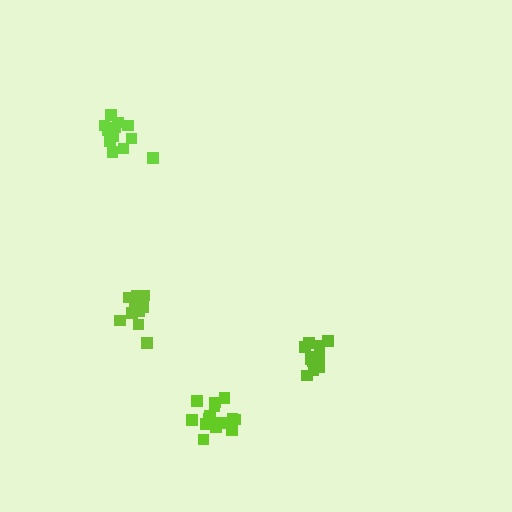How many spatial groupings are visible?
There are 4 spatial groupings.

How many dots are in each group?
Group 1: 12 dots, Group 2: 13 dots, Group 3: 11 dots, Group 4: 14 dots (50 total).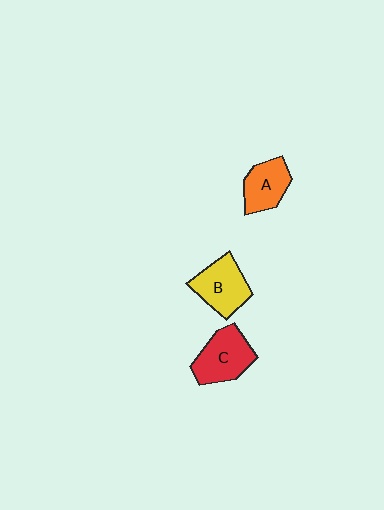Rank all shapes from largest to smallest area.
From largest to smallest: C (red), B (yellow), A (orange).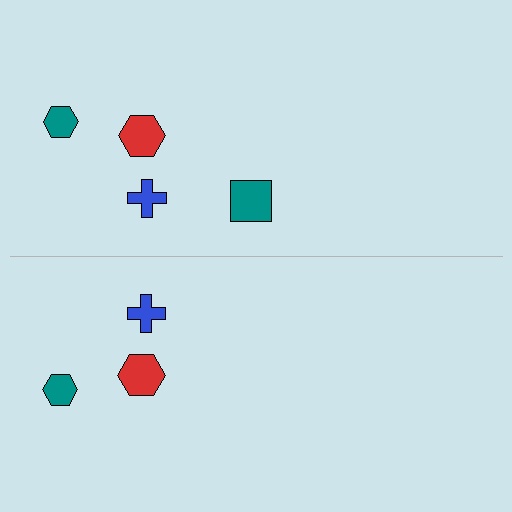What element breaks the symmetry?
A teal square is missing from the bottom side.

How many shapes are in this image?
There are 7 shapes in this image.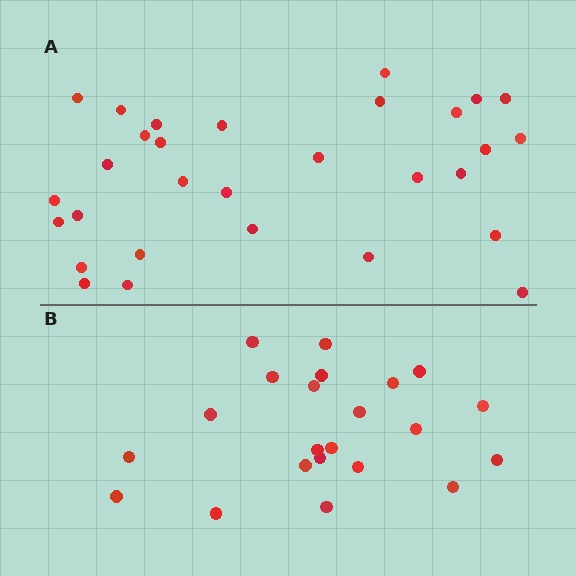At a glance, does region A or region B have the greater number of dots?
Region A (the top region) has more dots.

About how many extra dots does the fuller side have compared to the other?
Region A has roughly 8 or so more dots than region B.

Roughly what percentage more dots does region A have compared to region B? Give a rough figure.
About 35% more.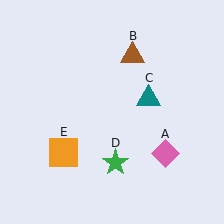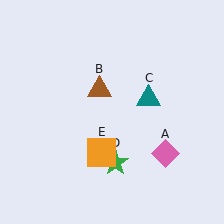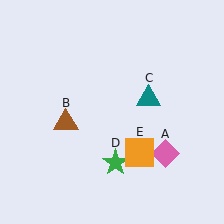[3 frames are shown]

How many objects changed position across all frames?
2 objects changed position: brown triangle (object B), orange square (object E).